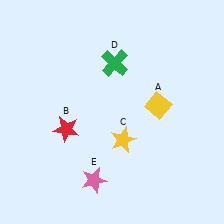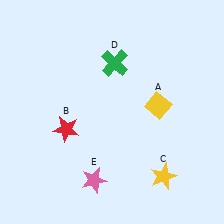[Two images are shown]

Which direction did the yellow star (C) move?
The yellow star (C) moved right.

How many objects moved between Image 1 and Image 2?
1 object moved between the two images.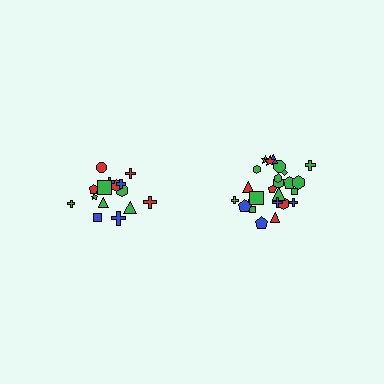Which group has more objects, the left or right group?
The right group.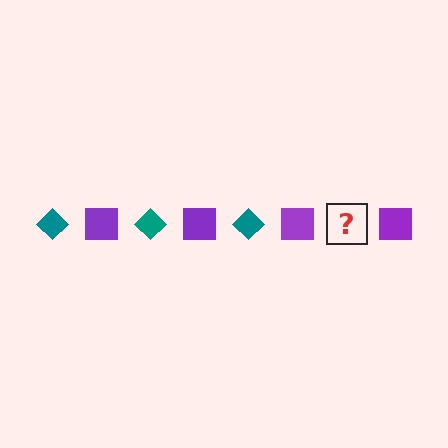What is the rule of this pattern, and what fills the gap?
The rule is that the pattern alternates between teal diamond and purple square. The gap should be filled with a teal diamond.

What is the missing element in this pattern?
The missing element is a teal diamond.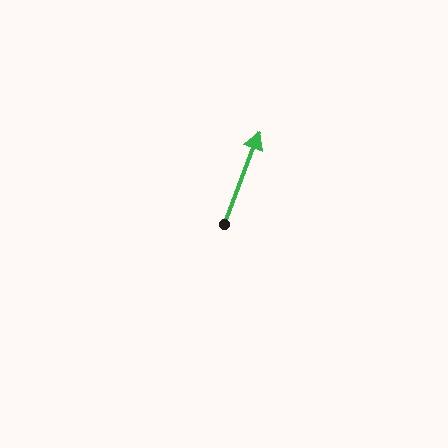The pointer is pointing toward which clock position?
Roughly 1 o'clock.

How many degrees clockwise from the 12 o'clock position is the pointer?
Approximately 21 degrees.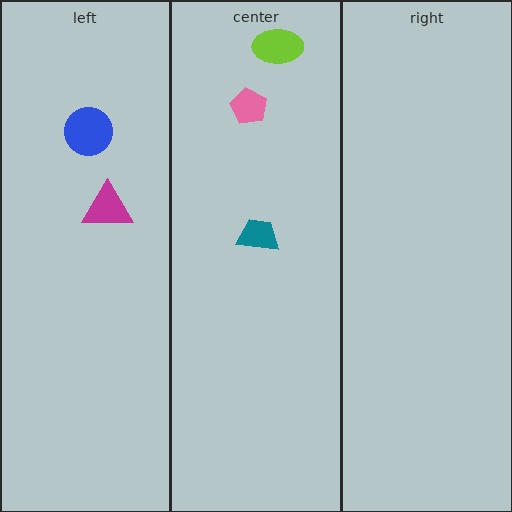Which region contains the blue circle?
The left region.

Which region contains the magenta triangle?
The left region.